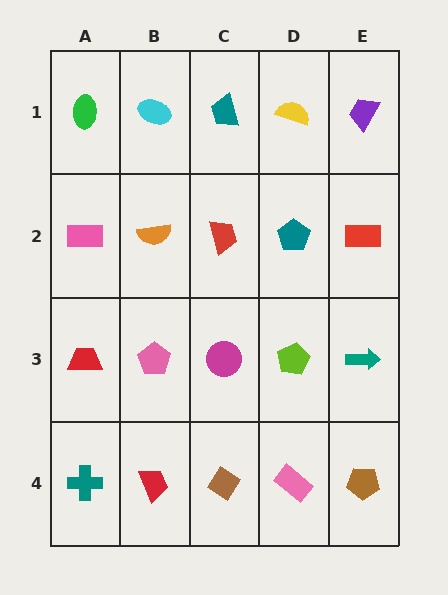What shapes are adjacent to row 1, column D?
A teal pentagon (row 2, column D), a teal trapezoid (row 1, column C), a purple trapezoid (row 1, column E).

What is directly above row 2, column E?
A purple trapezoid.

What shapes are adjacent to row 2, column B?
A cyan ellipse (row 1, column B), a pink pentagon (row 3, column B), a pink rectangle (row 2, column A), a red trapezoid (row 2, column C).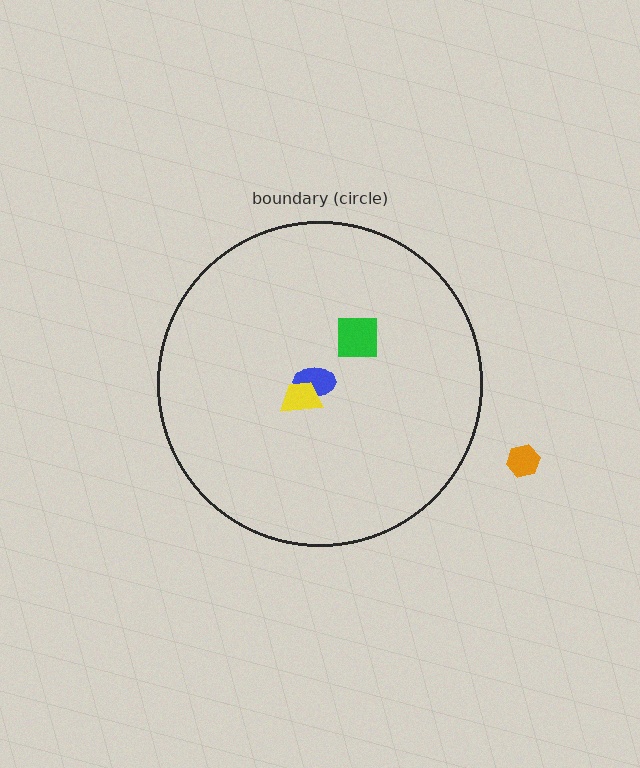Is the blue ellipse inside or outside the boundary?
Inside.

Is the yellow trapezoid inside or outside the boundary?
Inside.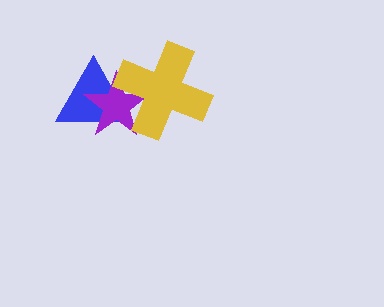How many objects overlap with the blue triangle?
2 objects overlap with the blue triangle.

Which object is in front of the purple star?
The yellow cross is in front of the purple star.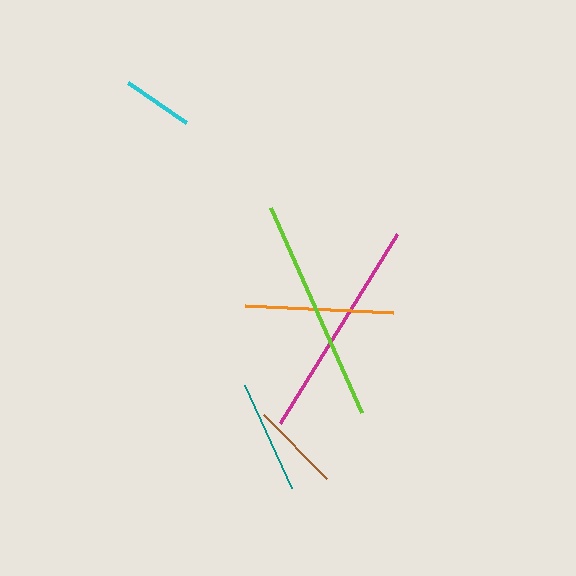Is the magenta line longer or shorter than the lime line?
The lime line is longer than the magenta line.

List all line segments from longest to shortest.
From longest to shortest: lime, magenta, orange, teal, brown, cyan.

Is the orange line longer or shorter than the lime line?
The lime line is longer than the orange line.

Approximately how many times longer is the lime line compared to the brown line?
The lime line is approximately 2.5 times the length of the brown line.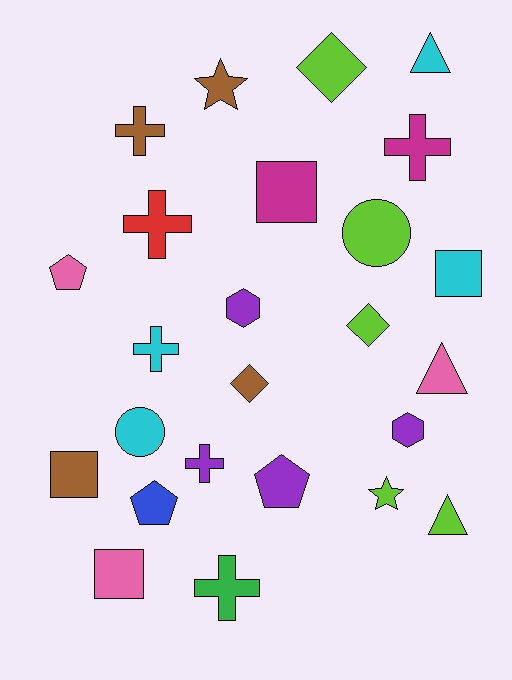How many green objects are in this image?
There is 1 green object.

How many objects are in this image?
There are 25 objects.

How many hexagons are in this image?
There are 2 hexagons.